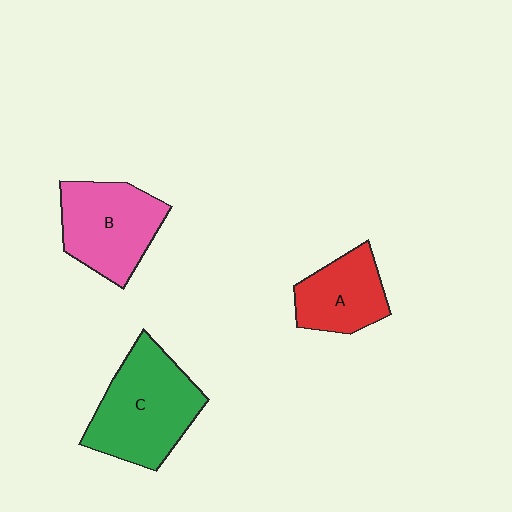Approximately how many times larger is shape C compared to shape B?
Approximately 1.2 times.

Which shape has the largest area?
Shape C (green).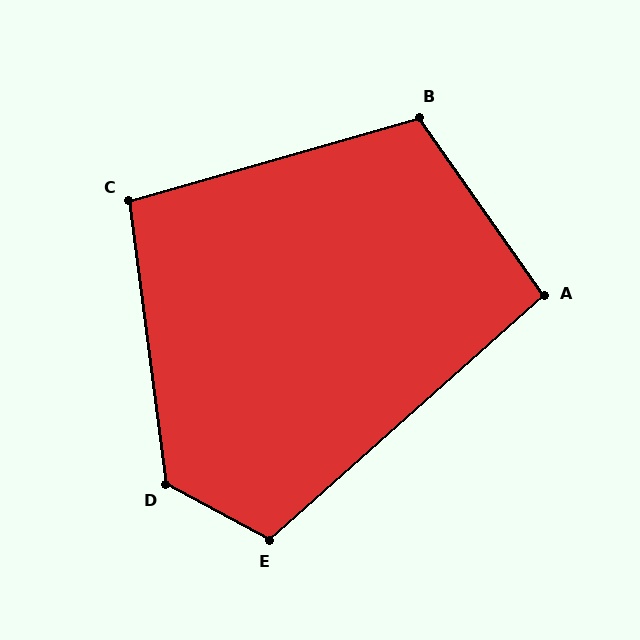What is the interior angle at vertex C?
Approximately 99 degrees (obtuse).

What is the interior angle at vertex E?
Approximately 110 degrees (obtuse).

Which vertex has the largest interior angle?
D, at approximately 125 degrees.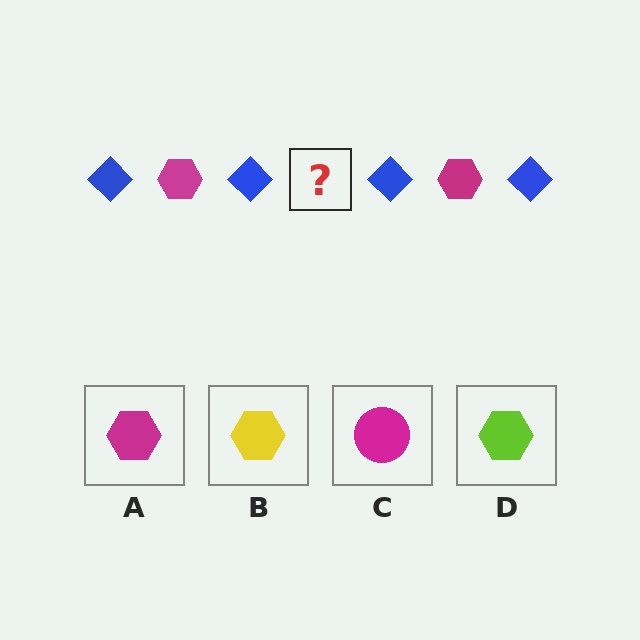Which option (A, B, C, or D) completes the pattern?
A.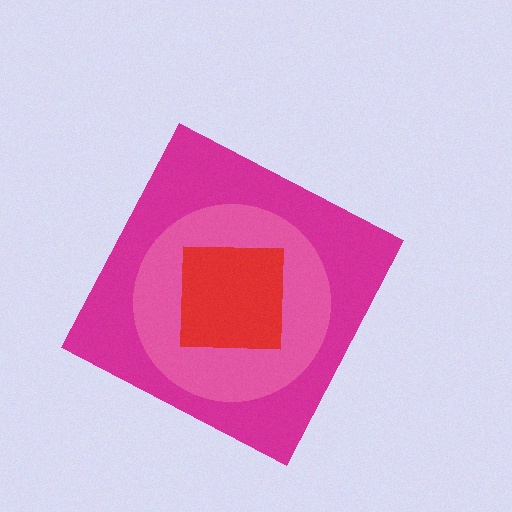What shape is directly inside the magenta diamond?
The pink circle.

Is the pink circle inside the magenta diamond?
Yes.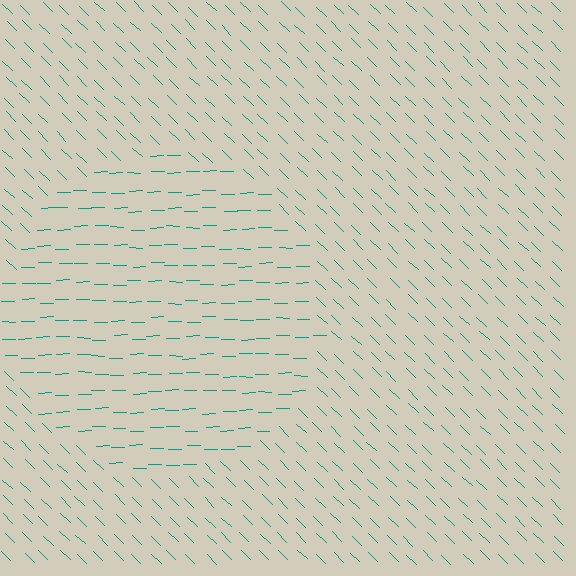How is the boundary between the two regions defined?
The boundary is defined purely by a change in line orientation (approximately 45 degrees difference). All lines are the same color and thickness.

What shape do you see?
I see a circle.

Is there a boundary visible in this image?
Yes, there is a texture boundary formed by a change in line orientation.